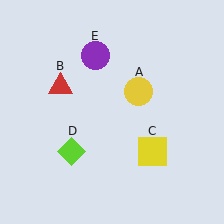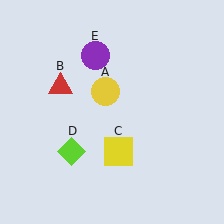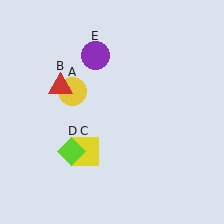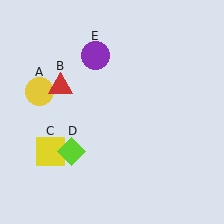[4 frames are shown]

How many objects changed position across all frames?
2 objects changed position: yellow circle (object A), yellow square (object C).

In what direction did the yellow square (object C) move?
The yellow square (object C) moved left.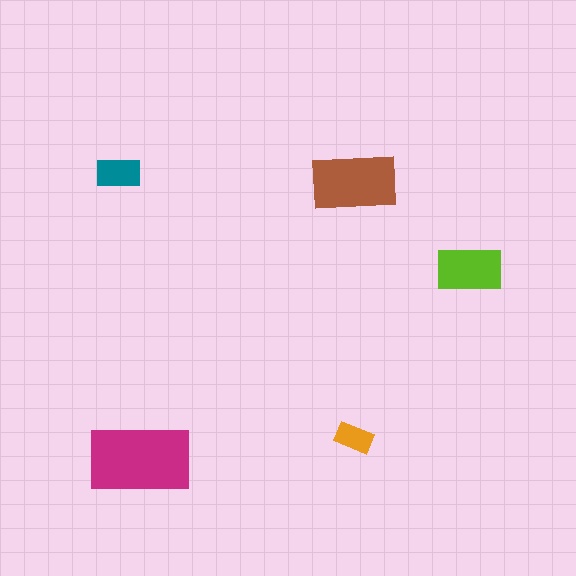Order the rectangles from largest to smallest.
the magenta one, the brown one, the lime one, the teal one, the orange one.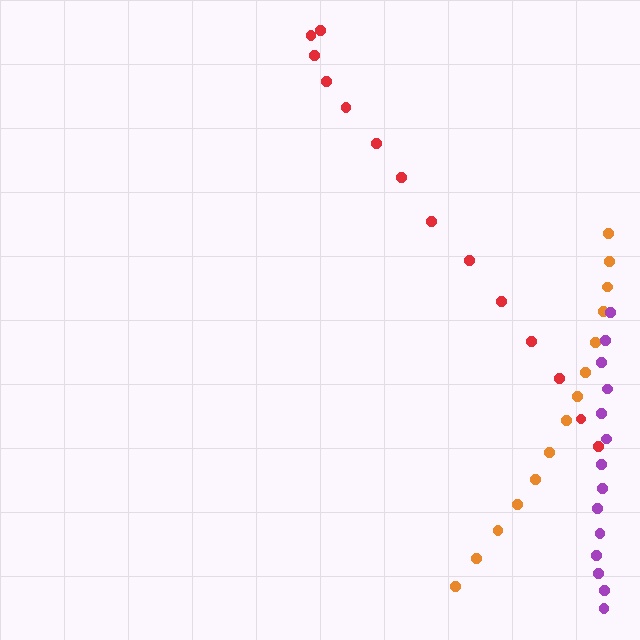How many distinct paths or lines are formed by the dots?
There are 3 distinct paths.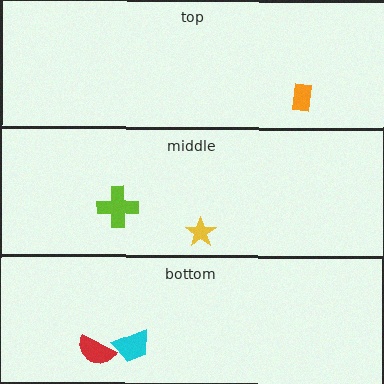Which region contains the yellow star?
The middle region.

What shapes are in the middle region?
The lime cross, the yellow star.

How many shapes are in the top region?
1.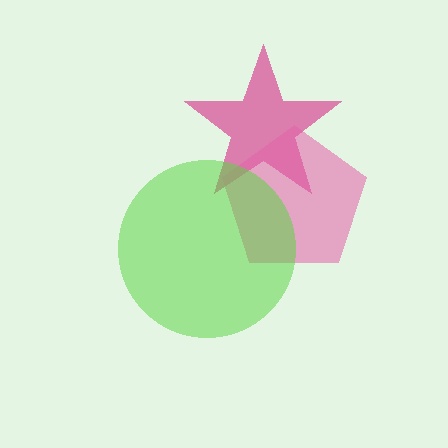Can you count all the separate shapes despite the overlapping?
Yes, there are 3 separate shapes.